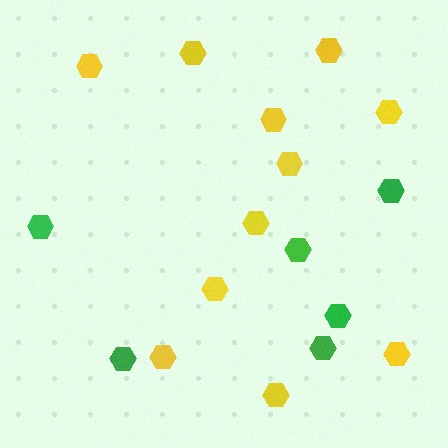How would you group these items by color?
There are 2 groups: one group of green hexagons (6) and one group of yellow hexagons (11).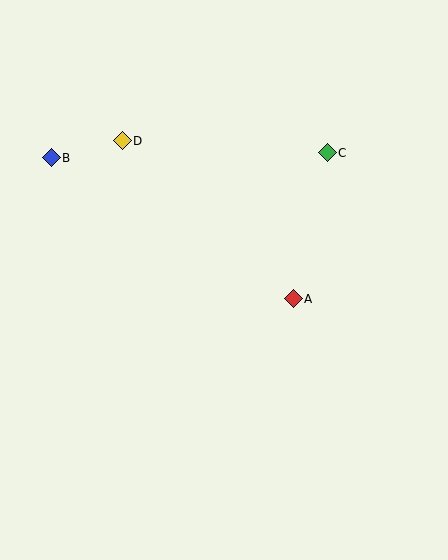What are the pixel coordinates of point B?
Point B is at (51, 158).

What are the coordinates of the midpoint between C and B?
The midpoint between C and B is at (189, 155).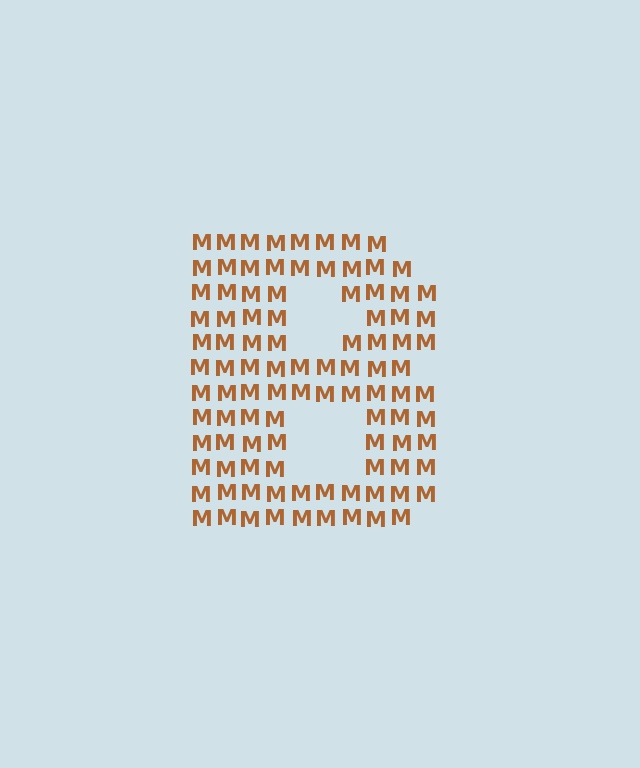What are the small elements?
The small elements are letter M's.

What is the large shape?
The large shape is the letter B.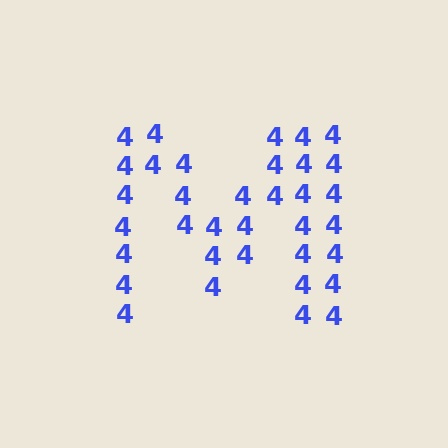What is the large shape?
The large shape is the letter M.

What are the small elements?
The small elements are digit 4's.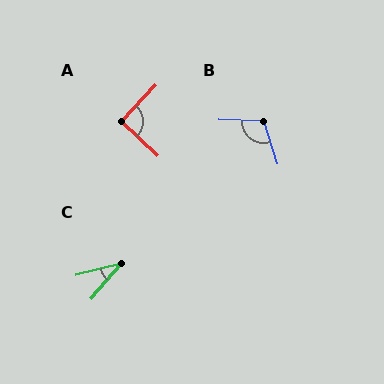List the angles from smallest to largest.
C (35°), A (91°), B (109°).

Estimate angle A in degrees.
Approximately 91 degrees.